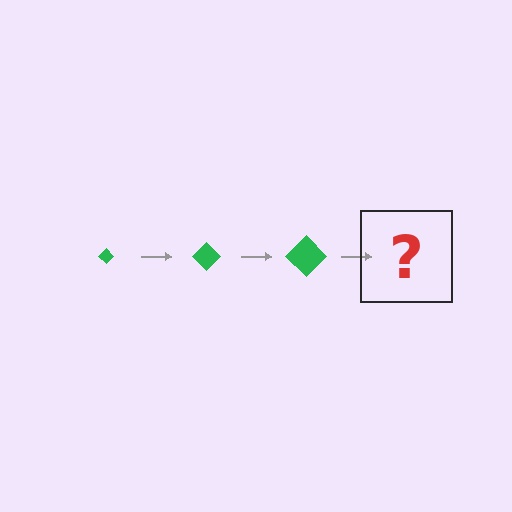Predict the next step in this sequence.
The next step is a green diamond, larger than the previous one.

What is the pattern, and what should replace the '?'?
The pattern is that the diamond gets progressively larger each step. The '?' should be a green diamond, larger than the previous one.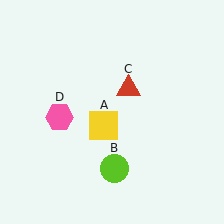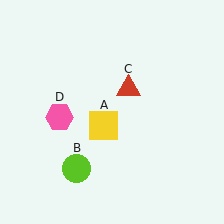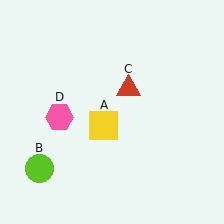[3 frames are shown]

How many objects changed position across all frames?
1 object changed position: lime circle (object B).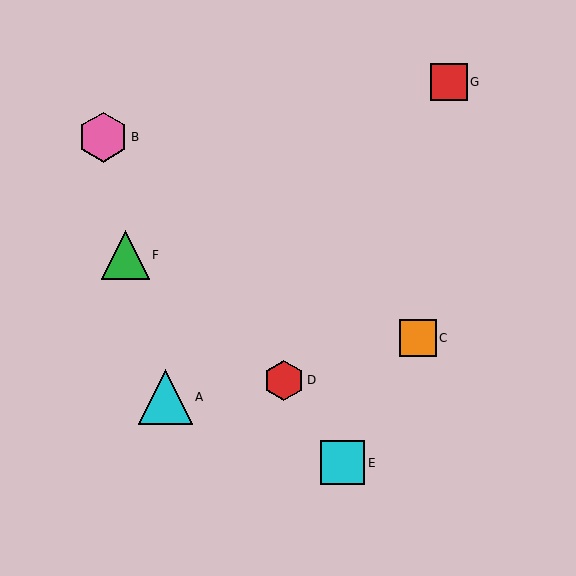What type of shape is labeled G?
Shape G is a red square.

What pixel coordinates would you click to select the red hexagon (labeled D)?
Click at (284, 380) to select the red hexagon D.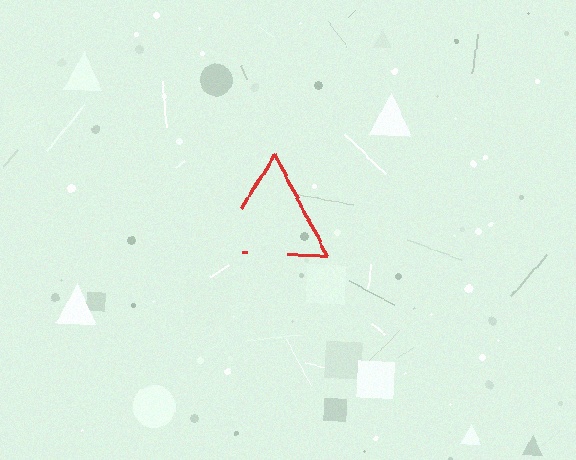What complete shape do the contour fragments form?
The contour fragments form a triangle.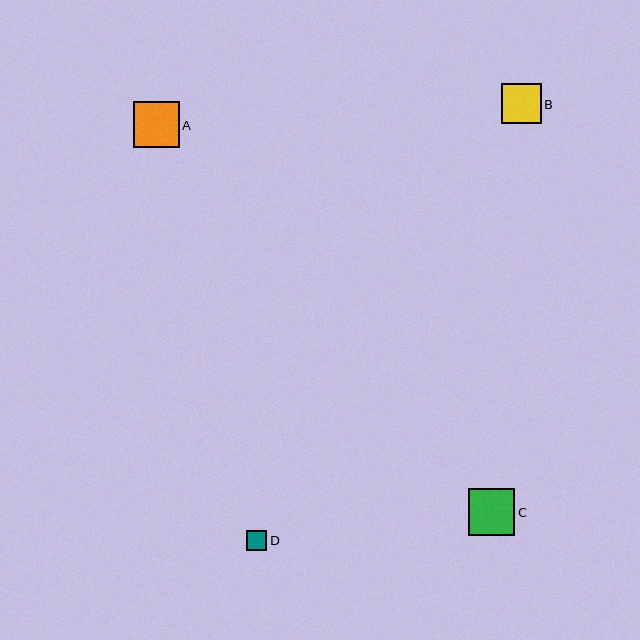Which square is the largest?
Square C is the largest with a size of approximately 47 pixels.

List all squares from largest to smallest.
From largest to smallest: C, A, B, D.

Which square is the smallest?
Square D is the smallest with a size of approximately 20 pixels.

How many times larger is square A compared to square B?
Square A is approximately 1.2 times the size of square B.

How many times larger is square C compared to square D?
Square C is approximately 2.3 times the size of square D.